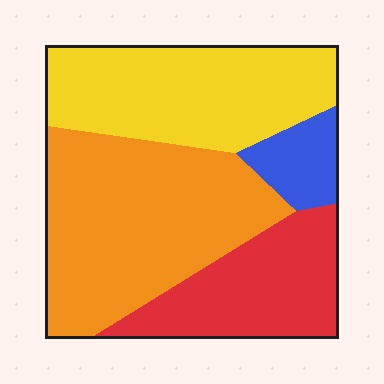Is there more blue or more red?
Red.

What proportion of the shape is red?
Red covers 22% of the shape.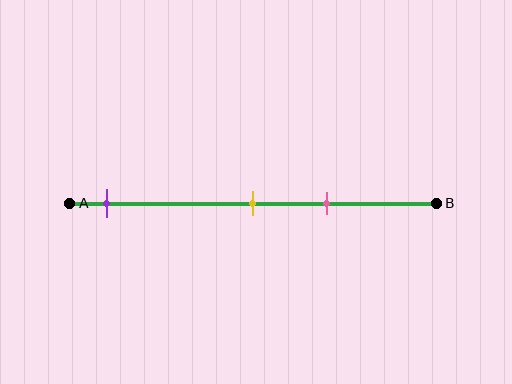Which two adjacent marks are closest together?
The yellow and pink marks are the closest adjacent pair.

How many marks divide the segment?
There are 3 marks dividing the segment.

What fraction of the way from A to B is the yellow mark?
The yellow mark is approximately 50% (0.5) of the way from A to B.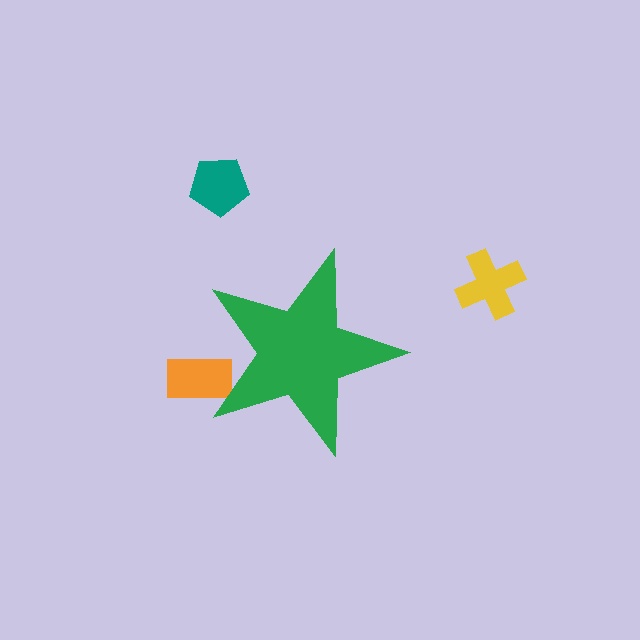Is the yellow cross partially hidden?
No, the yellow cross is fully visible.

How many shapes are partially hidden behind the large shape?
1 shape is partially hidden.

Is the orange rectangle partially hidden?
Yes, the orange rectangle is partially hidden behind the green star.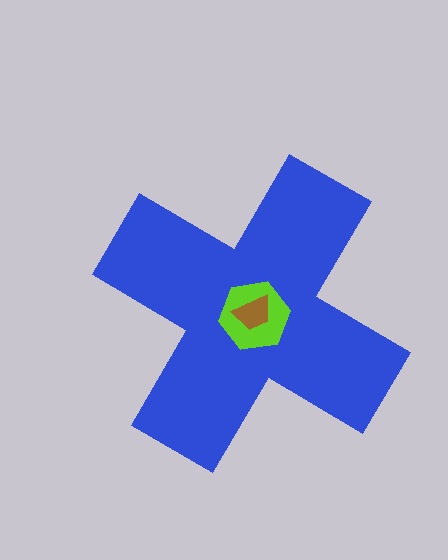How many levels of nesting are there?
3.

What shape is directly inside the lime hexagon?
The brown trapezoid.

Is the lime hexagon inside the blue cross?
Yes.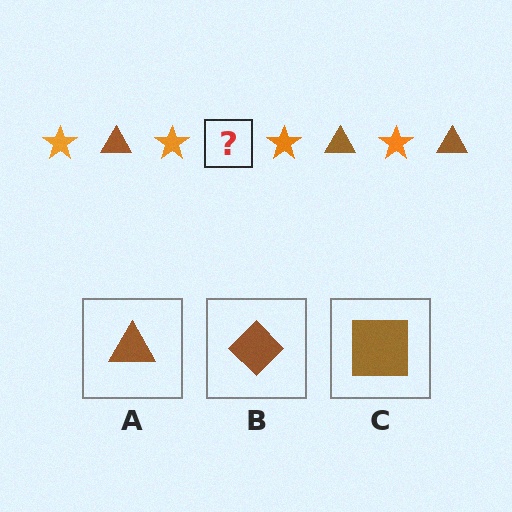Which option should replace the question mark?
Option A.